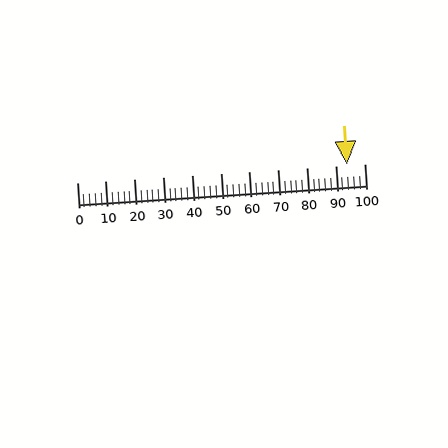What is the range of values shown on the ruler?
The ruler shows values from 0 to 100.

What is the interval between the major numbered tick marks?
The major tick marks are spaced 10 units apart.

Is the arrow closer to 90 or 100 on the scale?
The arrow is closer to 90.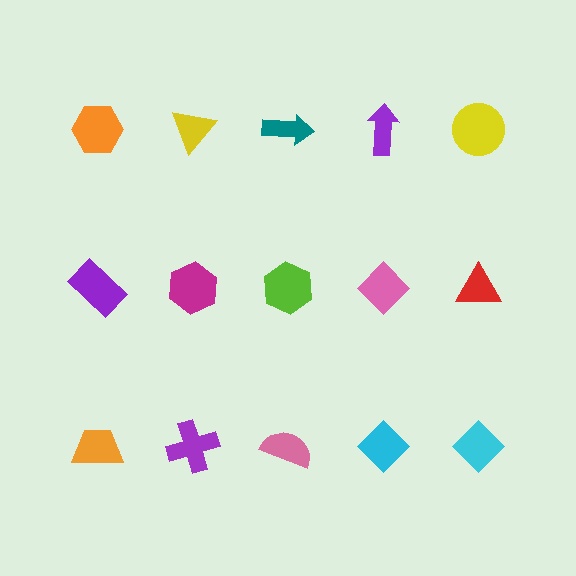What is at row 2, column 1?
A purple rectangle.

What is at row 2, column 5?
A red triangle.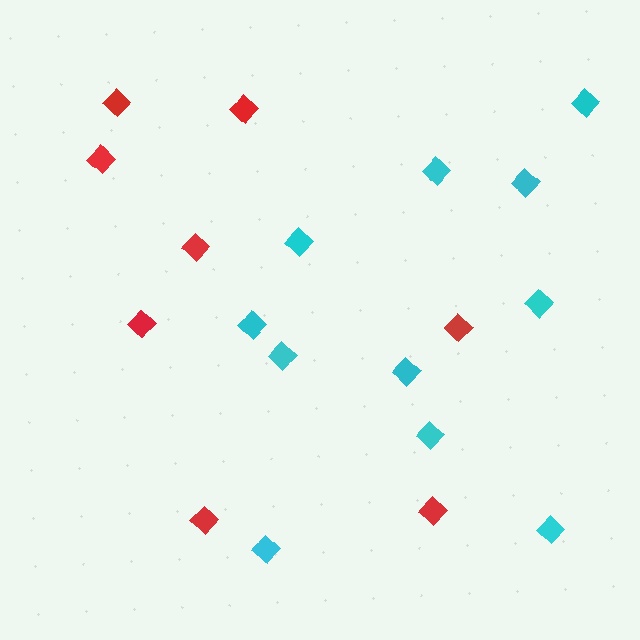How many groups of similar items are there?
There are 2 groups: one group of cyan diamonds (11) and one group of red diamonds (8).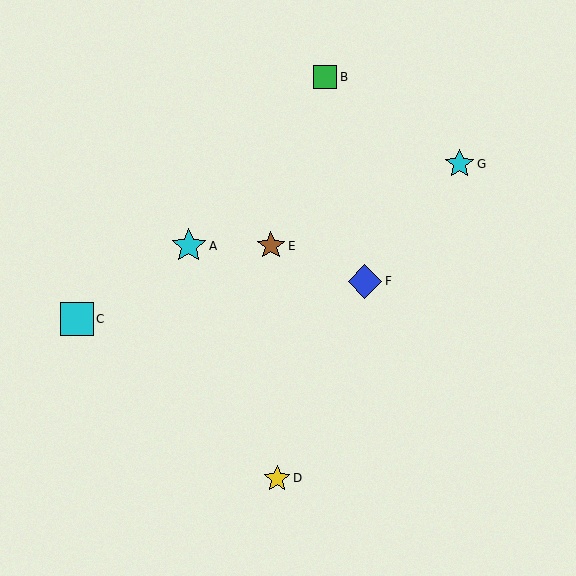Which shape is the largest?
The cyan star (labeled A) is the largest.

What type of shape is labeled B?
Shape B is a green square.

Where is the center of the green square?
The center of the green square is at (325, 77).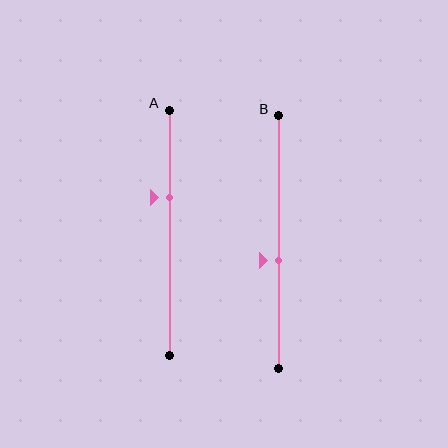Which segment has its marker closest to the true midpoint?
Segment B has its marker closest to the true midpoint.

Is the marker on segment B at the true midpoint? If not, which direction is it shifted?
No, the marker on segment B is shifted downward by about 7% of the segment length.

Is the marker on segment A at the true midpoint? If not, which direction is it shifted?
No, the marker on segment A is shifted upward by about 14% of the segment length.